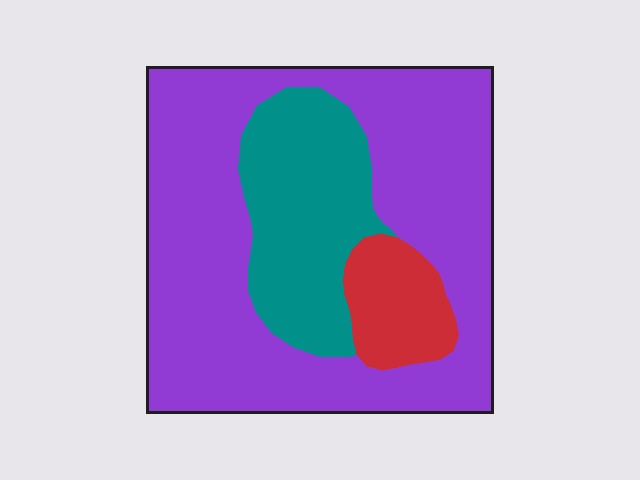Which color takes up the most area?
Purple, at roughly 65%.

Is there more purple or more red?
Purple.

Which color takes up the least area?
Red, at roughly 10%.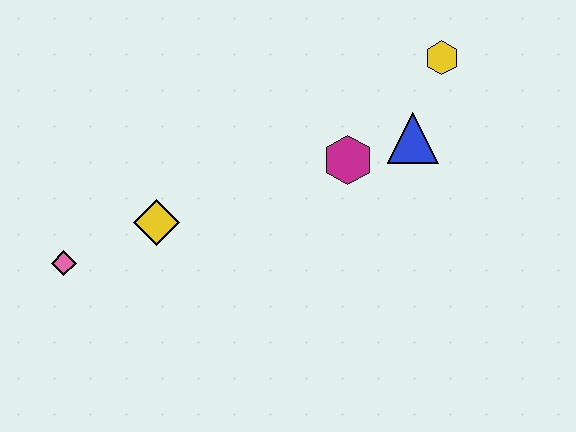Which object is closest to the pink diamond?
The yellow diamond is closest to the pink diamond.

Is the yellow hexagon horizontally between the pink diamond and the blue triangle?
No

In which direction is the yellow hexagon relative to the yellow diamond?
The yellow hexagon is to the right of the yellow diamond.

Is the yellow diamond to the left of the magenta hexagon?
Yes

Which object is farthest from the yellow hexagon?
The pink diamond is farthest from the yellow hexagon.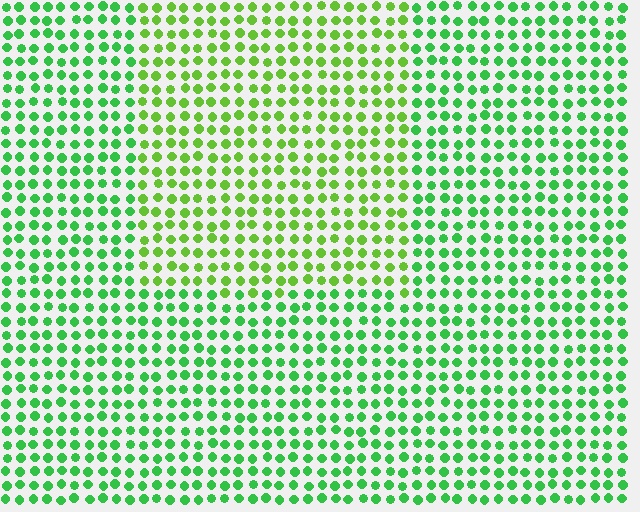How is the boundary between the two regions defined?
The boundary is defined purely by a slight shift in hue (about 29 degrees). Spacing, size, and orientation are identical on both sides.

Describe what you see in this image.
The image is filled with small green elements in a uniform arrangement. A rectangle-shaped region is visible where the elements are tinted to a slightly different hue, forming a subtle color boundary.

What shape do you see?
I see a rectangle.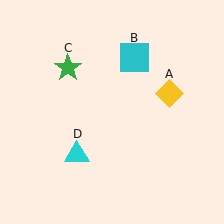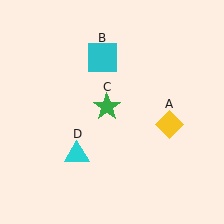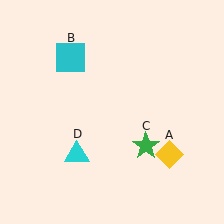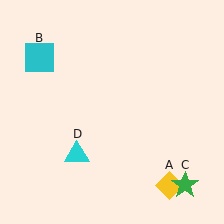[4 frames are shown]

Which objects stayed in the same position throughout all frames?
Cyan triangle (object D) remained stationary.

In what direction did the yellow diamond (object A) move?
The yellow diamond (object A) moved down.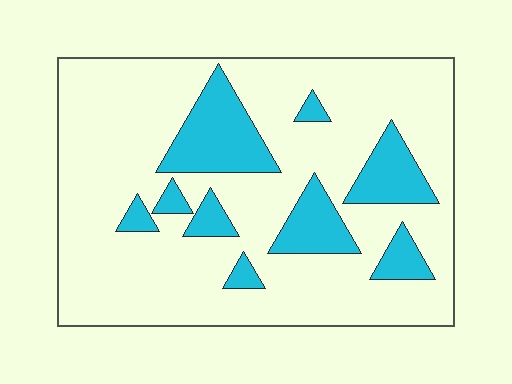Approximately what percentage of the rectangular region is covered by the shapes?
Approximately 20%.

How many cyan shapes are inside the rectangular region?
9.